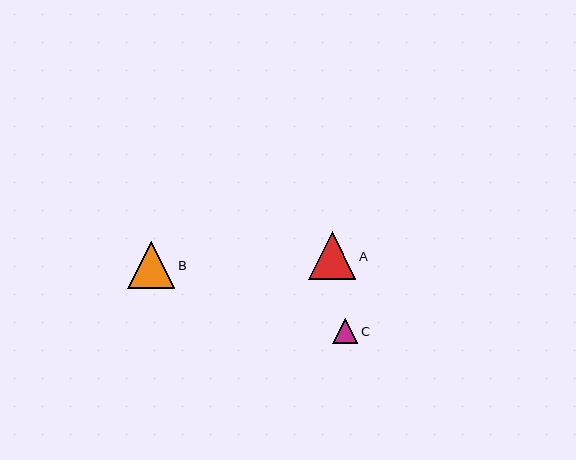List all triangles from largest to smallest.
From largest to smallest: A, B, C.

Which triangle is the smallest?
Triangle C is the smallest with a size of approximately 25 pixels.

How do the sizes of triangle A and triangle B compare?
Triangle A and triangle B are approximately the same size.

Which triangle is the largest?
Triangle A is the largest with a size of approximately 47 pixels.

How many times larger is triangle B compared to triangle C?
Triangle B is approximately 1.9 times the size of triangle C.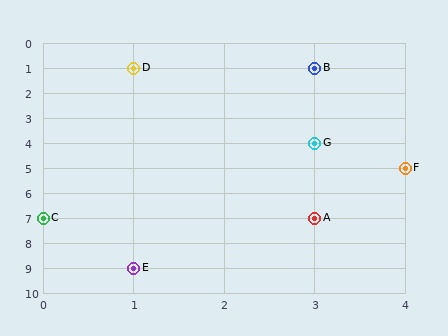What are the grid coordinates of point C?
Point C is at grid coordinates (0, 7).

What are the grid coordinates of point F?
Point F is at grid coordinates (4, 5).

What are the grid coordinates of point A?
Point A is at grid coordinates (3, 7).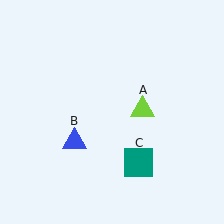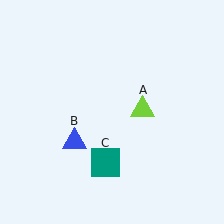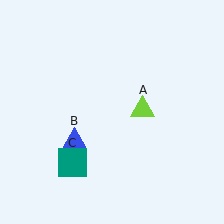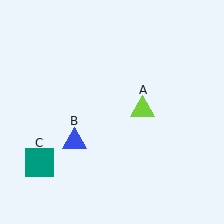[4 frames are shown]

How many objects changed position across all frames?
1 object changed position: teal square (object C).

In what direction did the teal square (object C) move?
The teal square (object C) moved left.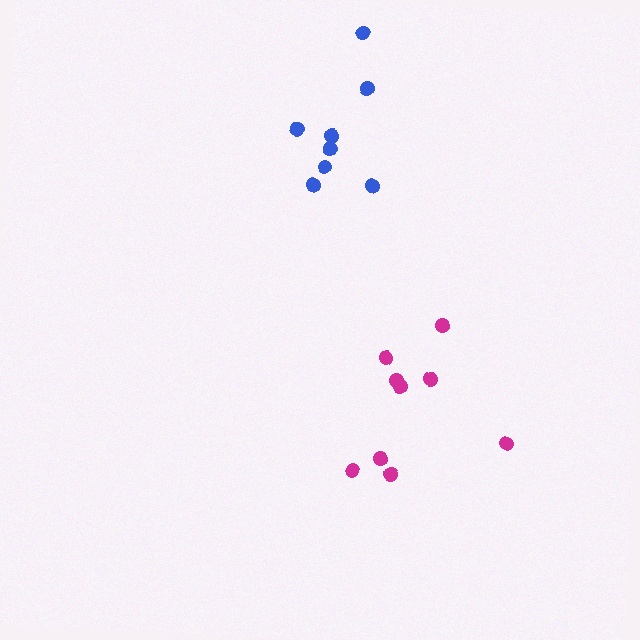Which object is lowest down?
The magenta cluster is bottommost.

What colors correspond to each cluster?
The clusters are colored: magenta, blue.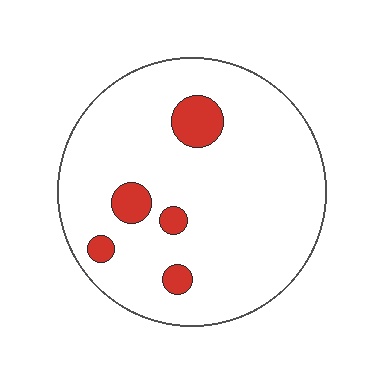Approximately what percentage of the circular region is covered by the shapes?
Approximately 10%.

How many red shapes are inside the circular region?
5.